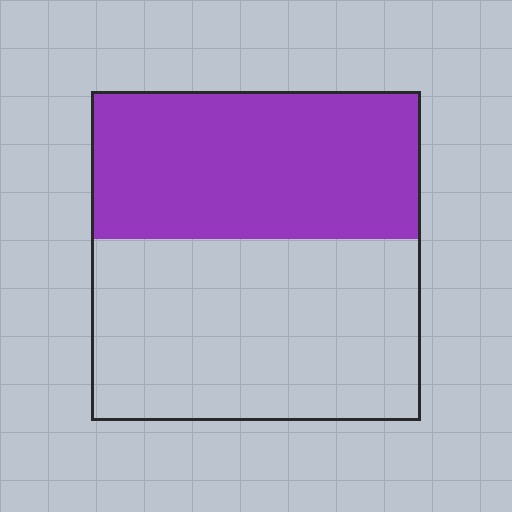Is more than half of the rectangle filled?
No.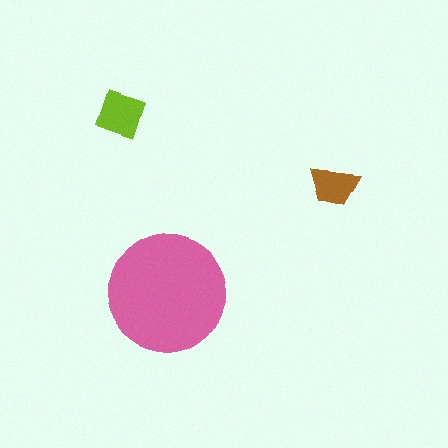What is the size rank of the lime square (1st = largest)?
2nd.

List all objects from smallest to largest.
The brown trapezoid, the lime square, the pink circle.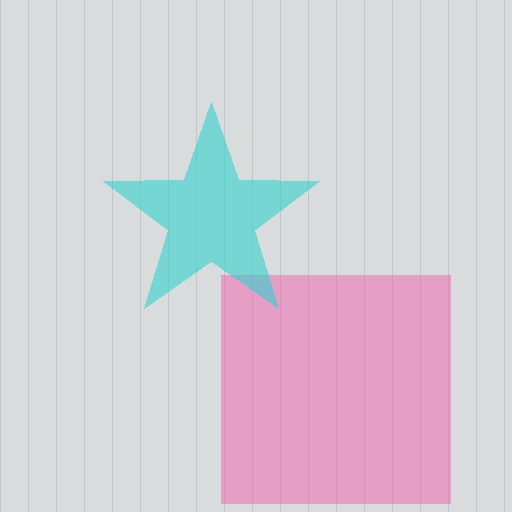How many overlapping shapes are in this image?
There are 2 overlapping shapes in the image.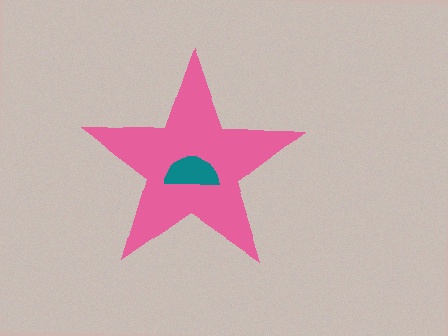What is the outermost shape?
The pink star.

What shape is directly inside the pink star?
The teal semicircle.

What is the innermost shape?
The teal semicircle.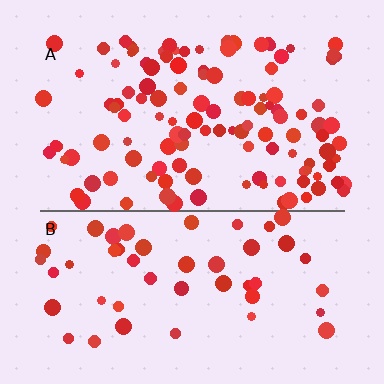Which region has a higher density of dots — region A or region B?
A (the top).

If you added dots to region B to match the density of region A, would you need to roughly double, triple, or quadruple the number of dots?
Approximately double.